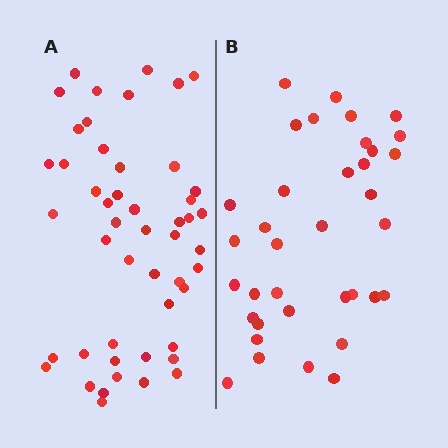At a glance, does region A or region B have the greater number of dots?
Region A (the left region) has more dots.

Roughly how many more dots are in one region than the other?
Region A has approximately 15 more dots than region B.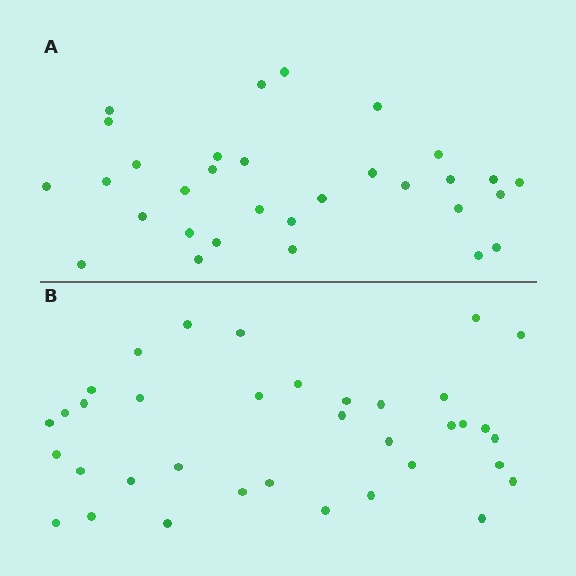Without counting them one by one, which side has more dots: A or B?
Region B (the bottom region) has more dots.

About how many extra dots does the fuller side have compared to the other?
Region B has about 5 more dots than region A.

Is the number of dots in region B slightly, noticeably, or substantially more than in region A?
Region B has only slightly more — the two regions are fairly close. The ratio is roughly 1.2 to 1.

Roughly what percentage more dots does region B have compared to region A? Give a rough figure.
About 15% more.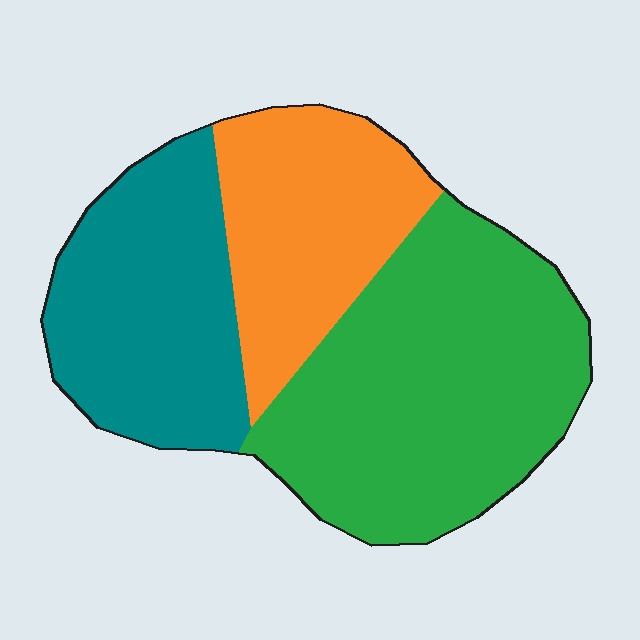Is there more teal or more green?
Green.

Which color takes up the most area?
Green, at roughly 45%.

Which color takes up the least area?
Orange, at roughly 25%.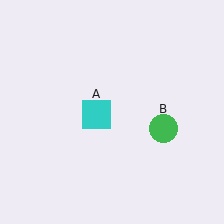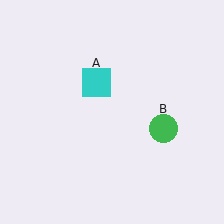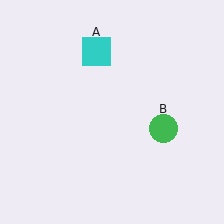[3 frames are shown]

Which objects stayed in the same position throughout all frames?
Green circle (object B) remained stationary.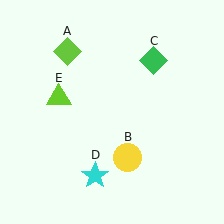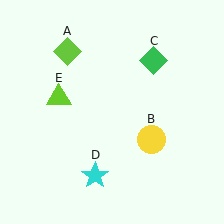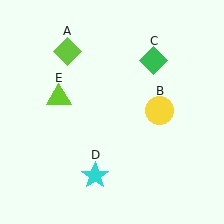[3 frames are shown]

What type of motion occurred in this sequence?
The yellow circle (object B) rotated counterclockwise around the center of the scene.